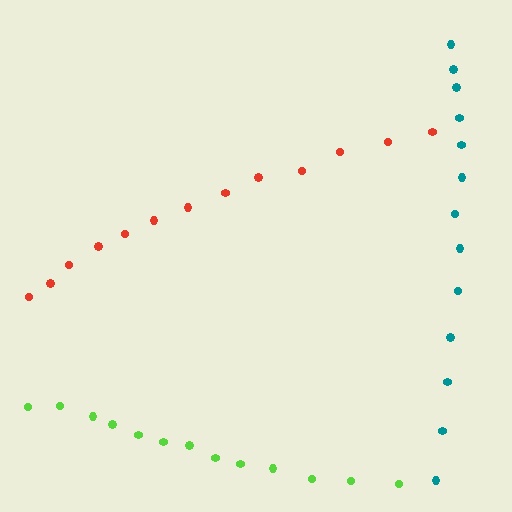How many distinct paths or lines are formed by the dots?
There are 3 distinct paths.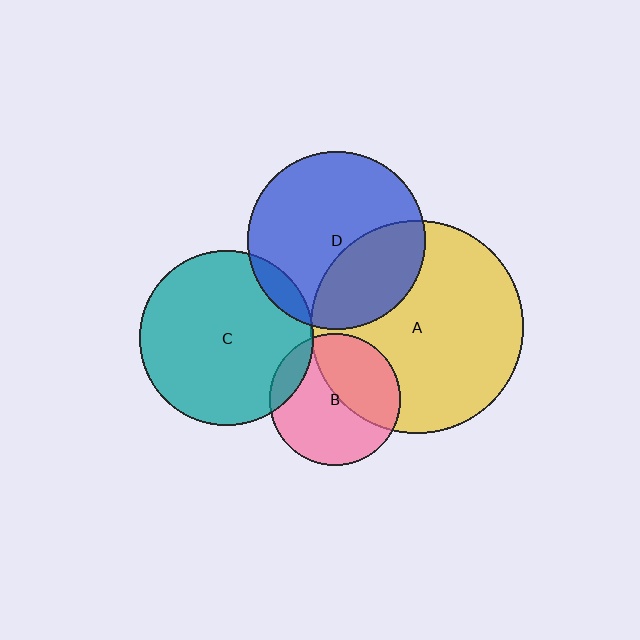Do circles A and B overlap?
Yes.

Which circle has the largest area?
Circle A (yellow).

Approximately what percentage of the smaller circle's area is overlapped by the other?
Approximately 40%.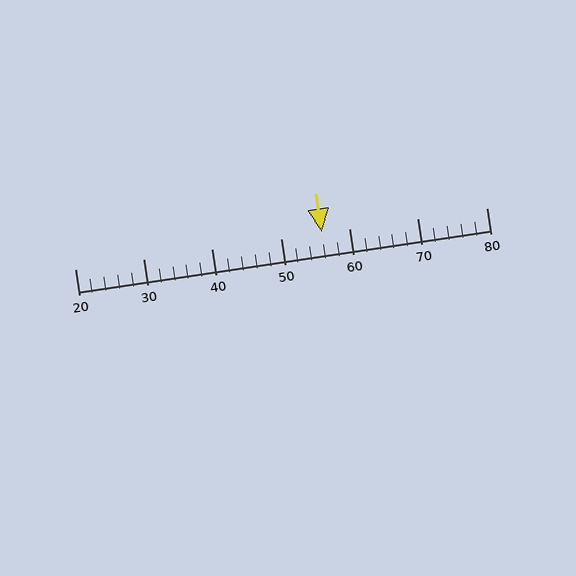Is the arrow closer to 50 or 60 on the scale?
The arrow is closer to 60.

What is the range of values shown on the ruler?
The ruler shows values from 20 to 80.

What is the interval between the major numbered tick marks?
The major tick marks are spaced 10 units apart.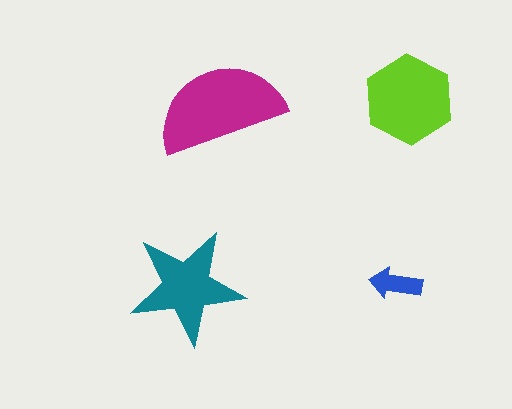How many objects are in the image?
There are 4 objects in the image.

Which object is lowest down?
The teal star is bottommost.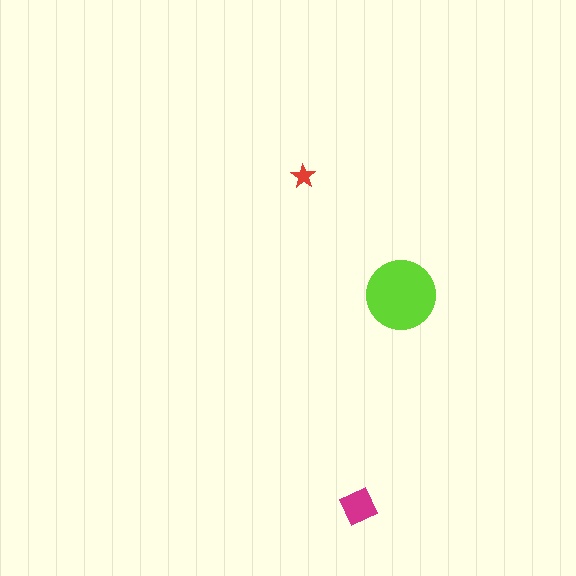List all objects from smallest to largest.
The red star, the magenta square, the lime circle.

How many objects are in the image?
There are 3 objects in the image.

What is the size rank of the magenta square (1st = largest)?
2nd.